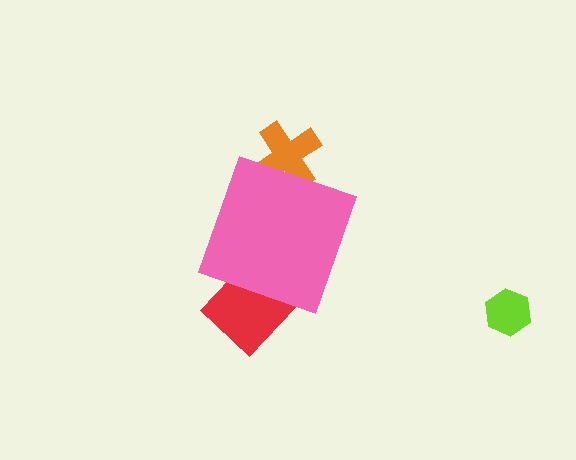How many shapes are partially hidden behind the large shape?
2 shapes are partially hidden.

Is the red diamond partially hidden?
Yes, the red diamond is partially hidden behind the pink diamond.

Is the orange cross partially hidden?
Yes, the orange cross is partially hidden behind the pink diamond.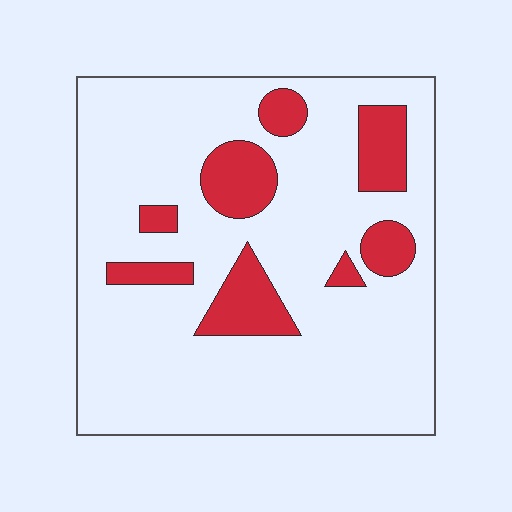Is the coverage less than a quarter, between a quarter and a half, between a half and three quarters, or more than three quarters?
Less than a quarter.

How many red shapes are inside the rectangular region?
8.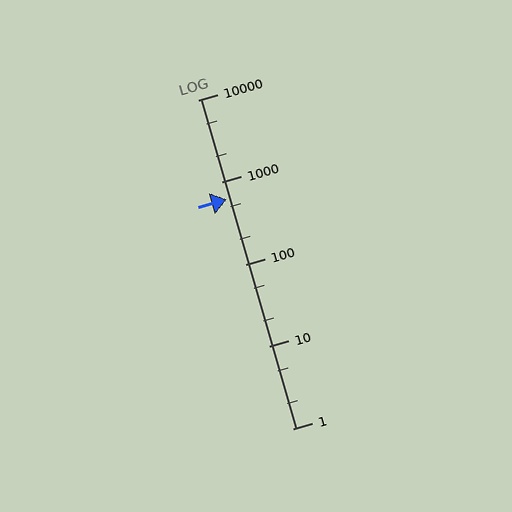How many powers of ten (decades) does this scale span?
The scale spans 4 decades, from 1 to 10000.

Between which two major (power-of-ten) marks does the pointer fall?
The pointer is between 100 and 1000.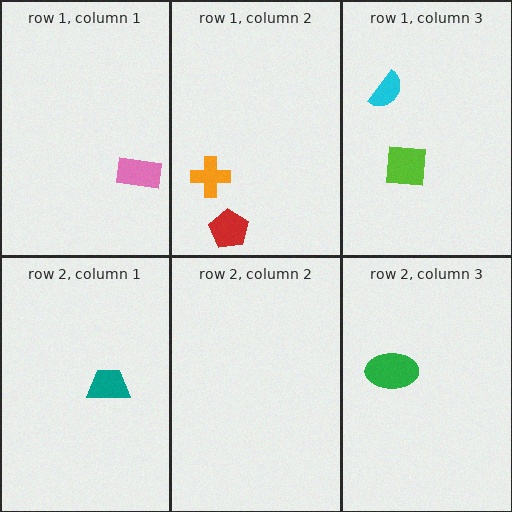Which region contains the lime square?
The row 1, column 3 region.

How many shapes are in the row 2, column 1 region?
1.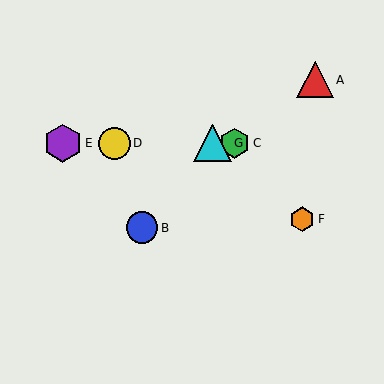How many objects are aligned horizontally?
4 objects (C, D, E, G) are aligned horizontally.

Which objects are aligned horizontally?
Objects C, D, E, G are aligned horizontally.